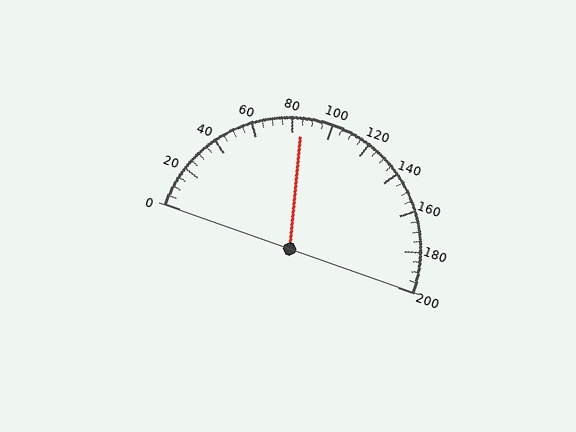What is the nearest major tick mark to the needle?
The nearest major tick mark is 80.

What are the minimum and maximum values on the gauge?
The gauge ranges from 0 to 200.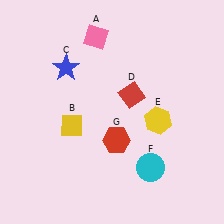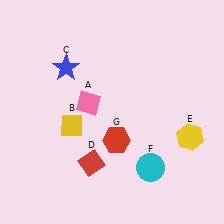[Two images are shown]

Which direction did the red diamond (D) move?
The red diamond (D) moved down.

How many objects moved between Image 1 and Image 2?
3 objects moved between the two images.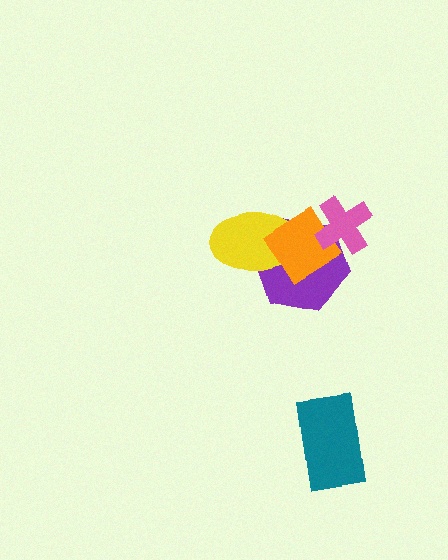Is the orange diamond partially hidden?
Yes, it is partially covered by another shape.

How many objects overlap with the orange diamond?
3 objects overlap with the orange diamond.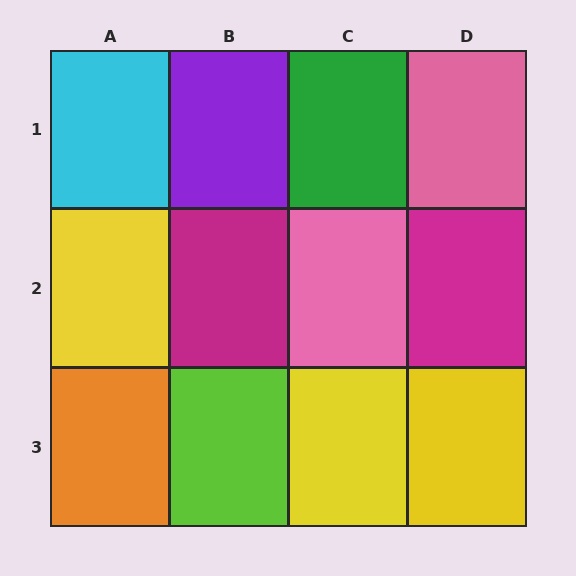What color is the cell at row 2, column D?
Magenta.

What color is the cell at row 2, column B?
Magenta.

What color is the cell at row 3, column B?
Lime.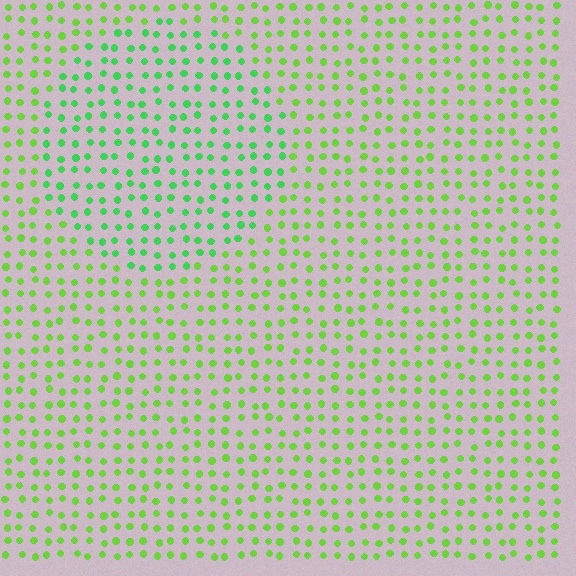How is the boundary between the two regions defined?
The boundary is defined purely by a slight shift in hue (about 29 degrees). Spacing, size, and orientation are identical on both sides.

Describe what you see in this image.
The image is filled with small lime elements in a uniform arrangement. A circle-shaped region is visible where the elements are tinted to a slightly different hue, forming a subtle color boundary.